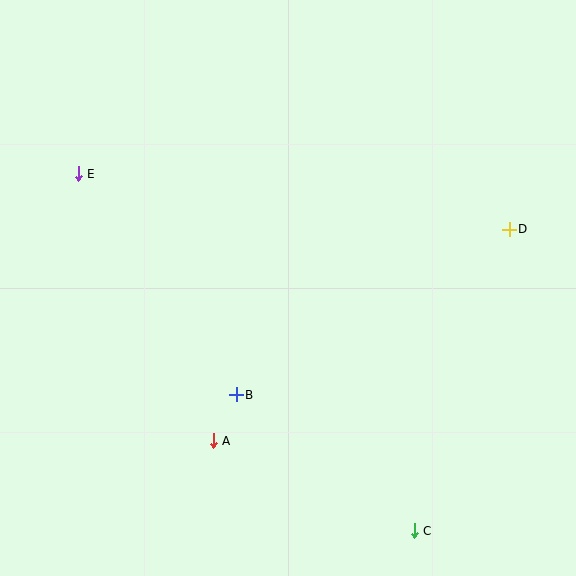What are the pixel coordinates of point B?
Point B is at (236, 395).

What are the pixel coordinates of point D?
Point D is at (509, 229).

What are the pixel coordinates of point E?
Point E is at (78, 174).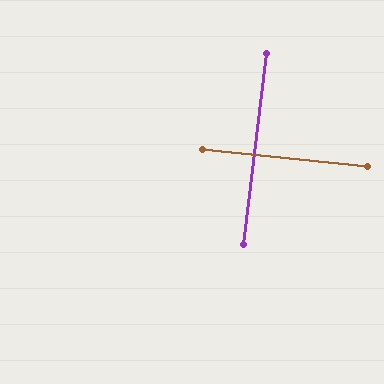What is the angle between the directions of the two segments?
Approximately 89 degrees.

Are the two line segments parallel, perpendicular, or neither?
Perpendicular — they meet at approximately 89°.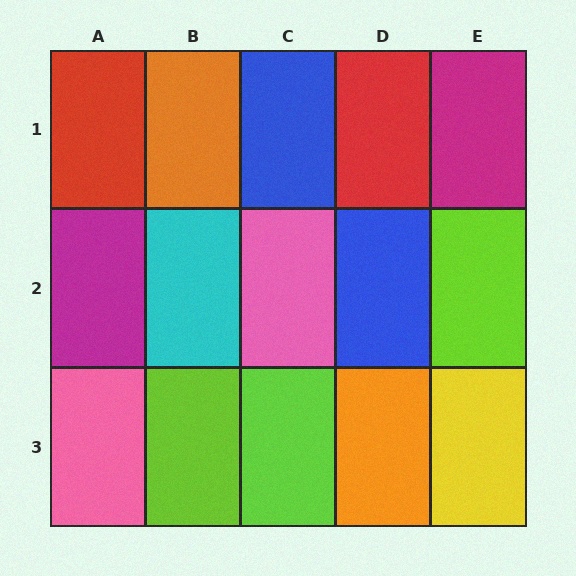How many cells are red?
2 cells are red.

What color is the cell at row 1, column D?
Red.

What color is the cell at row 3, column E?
Yellow.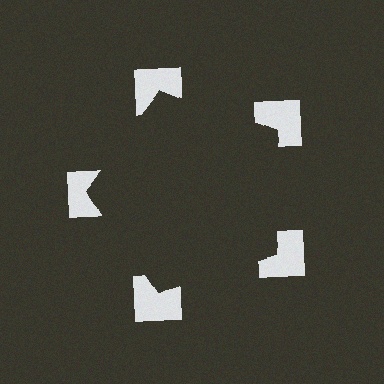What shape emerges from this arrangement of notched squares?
An illusory pentagon — its edges are inferred from the aligned wedge cuts in the notched squares, not physically drawn.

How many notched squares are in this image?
There are 5 — one at each vertex of the illusory pentagon.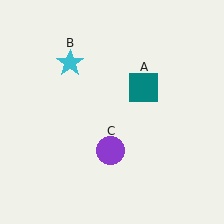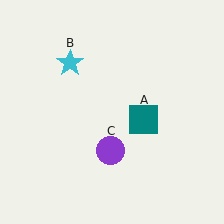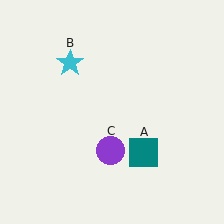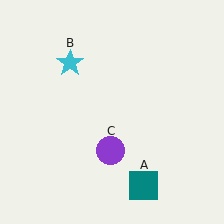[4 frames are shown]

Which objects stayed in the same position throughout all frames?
Cyan star (object B) and purple circle (object C) remained stationary.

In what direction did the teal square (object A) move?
The teal square (object A) moved down.